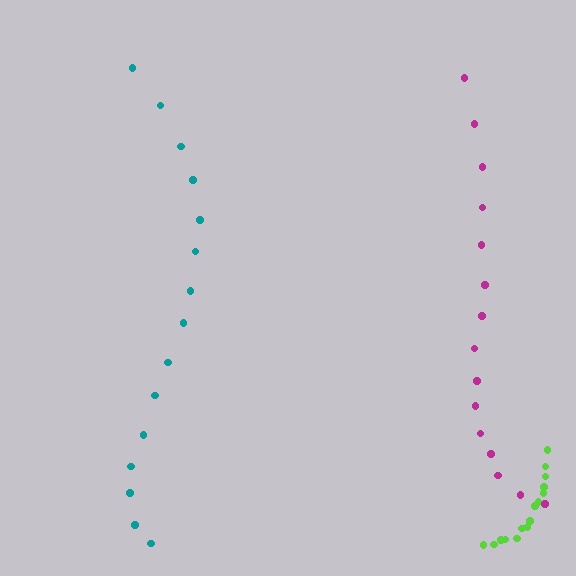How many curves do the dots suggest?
There are 3 distinct paths.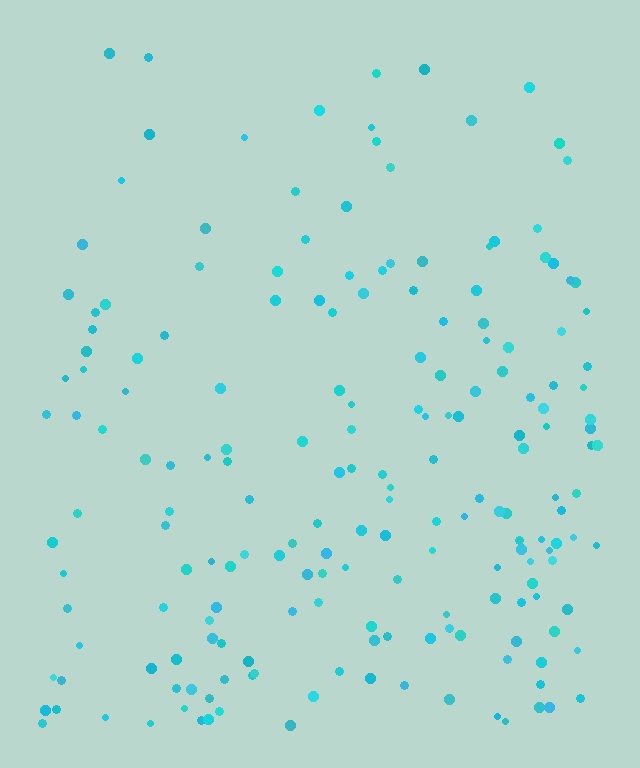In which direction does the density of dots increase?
From top to bottom, with the bottom side densest.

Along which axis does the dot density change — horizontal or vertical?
Vertical.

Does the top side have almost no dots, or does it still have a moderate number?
Still a moderate number, just noticeably fewer than the bottom.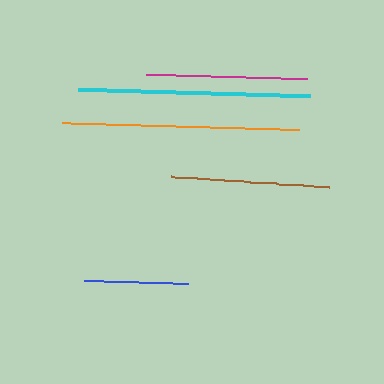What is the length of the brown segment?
The brown segment is approximately 158 pixels long.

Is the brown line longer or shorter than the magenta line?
The magenta line is longer than the brown line.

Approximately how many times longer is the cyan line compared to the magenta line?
The cyan line is approximately 1.4 times the length of the magenta line.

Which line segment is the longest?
The orange line is the longest at approximately 237 pixels.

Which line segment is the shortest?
The blue line is the shortest at approximately 104 pixels.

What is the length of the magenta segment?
The magenta segment is approximately 161 pixels long.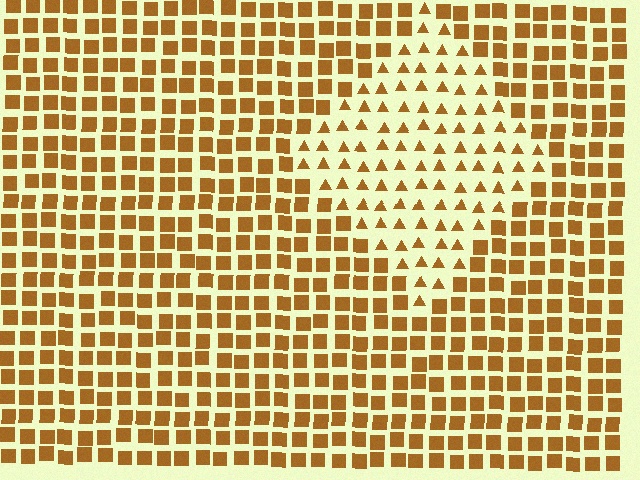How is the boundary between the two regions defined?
The boundary is defined by a change in element shape: triangles inside vs. squares outside. All elements share the same color and spacing.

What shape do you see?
I see a diamond.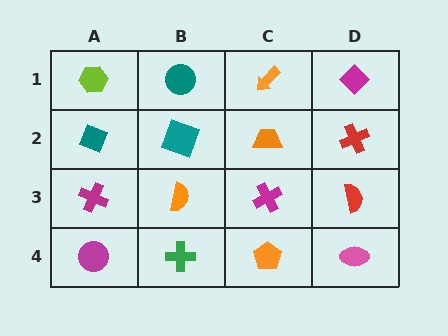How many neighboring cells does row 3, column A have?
3.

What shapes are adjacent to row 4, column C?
A magenta cross (row 3, column C), a green cross (row 4, column B), a pink ellipse (row 4, column D).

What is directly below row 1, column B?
A teal square.